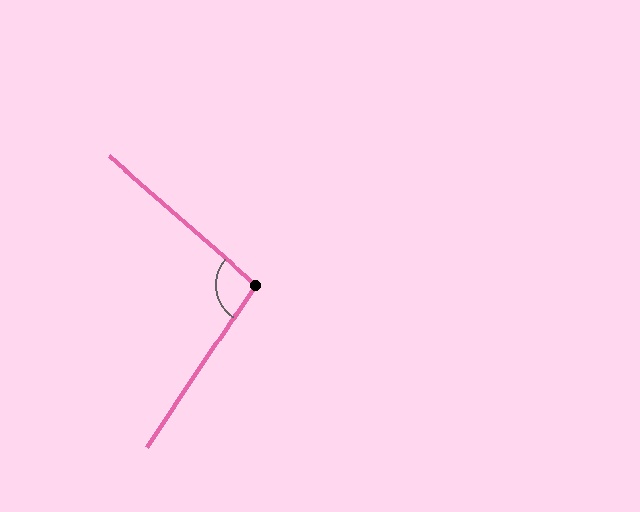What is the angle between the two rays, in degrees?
Approximately 98 degrees.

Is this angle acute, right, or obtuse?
It is obtuse.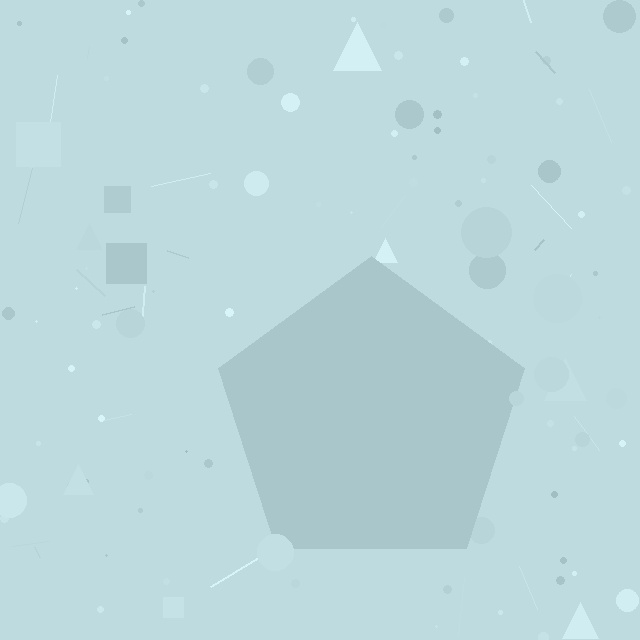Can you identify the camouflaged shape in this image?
The camouflaged shape is a pentagon.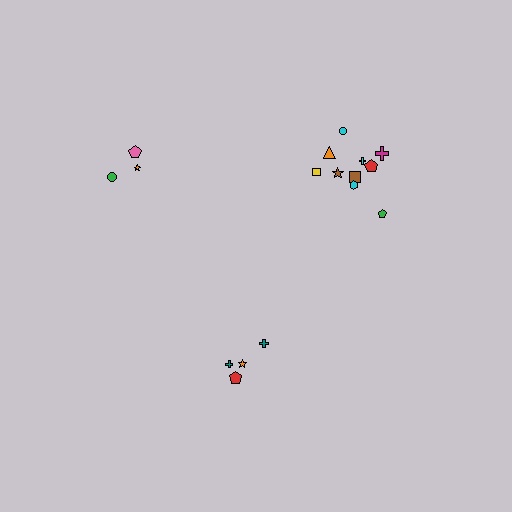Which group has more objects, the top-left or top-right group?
The top-right group.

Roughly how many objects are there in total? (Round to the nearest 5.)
Roughly 15 objects in total.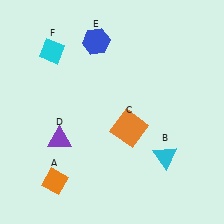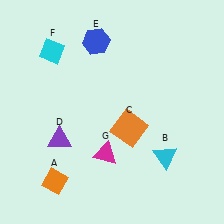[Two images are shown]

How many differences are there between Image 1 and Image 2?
There is 1 difference between the two images.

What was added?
A magenta triangle (G) was added in Image 2.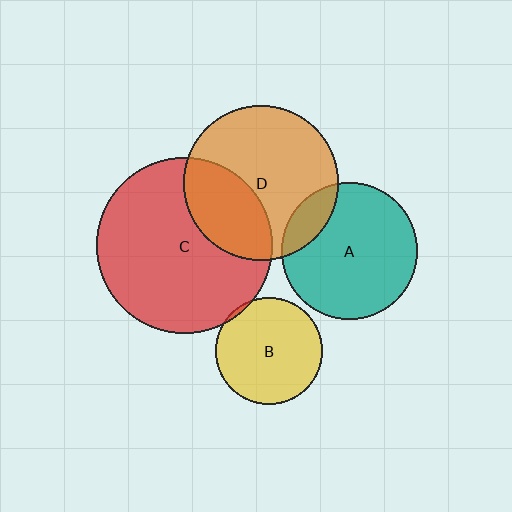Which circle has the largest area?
Circle C (red).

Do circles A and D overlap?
Yes.